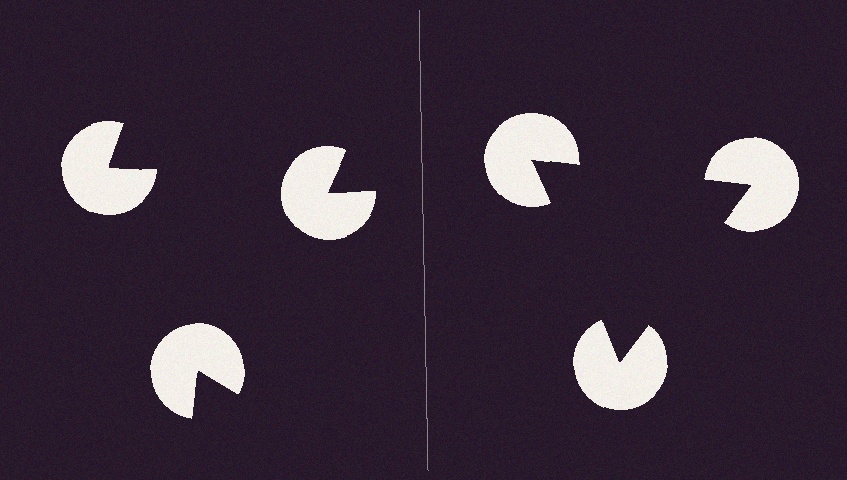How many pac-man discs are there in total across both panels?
6 — 3 on each side.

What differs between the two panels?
The pac-man discs are positioned identically on both sides; only the wedge orientations differ. On the right they align to a triangle; on the left they are misaligned.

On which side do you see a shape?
An illusory triangle appears on the right side. On the left side the wedge cuts are rotated, so no coherent shape forms.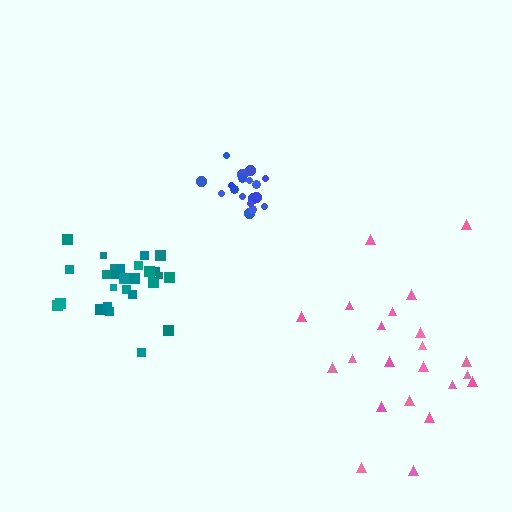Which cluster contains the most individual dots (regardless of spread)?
Teal (29).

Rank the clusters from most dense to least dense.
blue, teal, pink.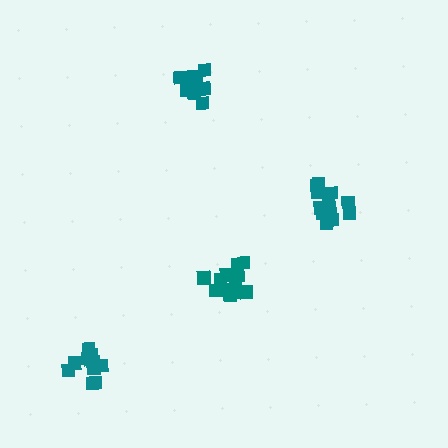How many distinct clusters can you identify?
There are 4 distinct clusters.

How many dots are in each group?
Group 1: 13 dots, Group 2: 12 dots, Group 3: 11 dots, Group 4: 14 dots (50 total).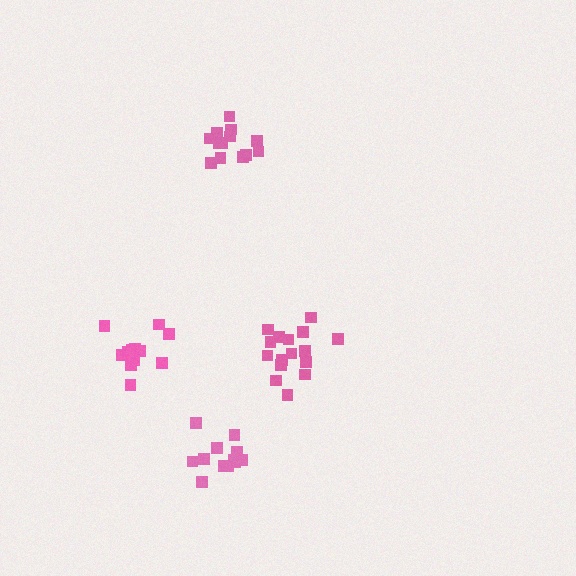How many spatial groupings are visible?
There are 4 spatial groupings.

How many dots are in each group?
Group 1: 12 dots, Group 2: 13 dots, Group 3: 16 dots, Group 4: 12 dots (53 total).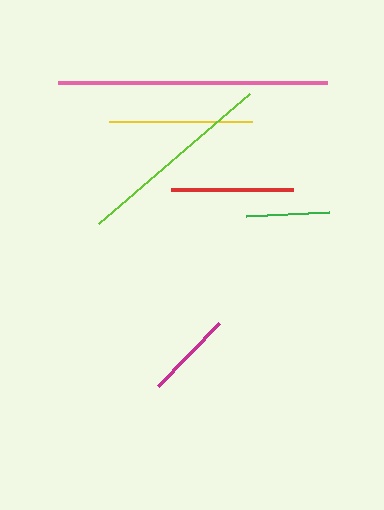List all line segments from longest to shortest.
From longest to shortest: pink, lime, yellow, red, magenta, green.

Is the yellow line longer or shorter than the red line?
The yellow line is longer than the red line.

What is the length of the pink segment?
The pink segment is approximately 269 pixels long.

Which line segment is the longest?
The pink line is the longest at approximately 269 pixels.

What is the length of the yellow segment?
The yellow segment is approximately 143 pixels long.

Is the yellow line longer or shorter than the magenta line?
The yellow line is longer than the magenta line.